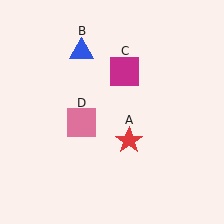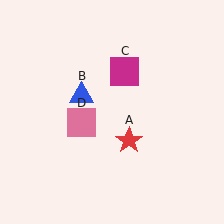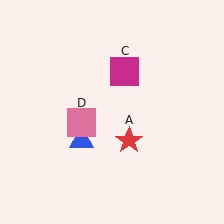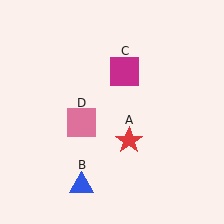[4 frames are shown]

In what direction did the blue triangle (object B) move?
The blue triangle (object B) moved down.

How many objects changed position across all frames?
1 object changed position: blue triangle (object B).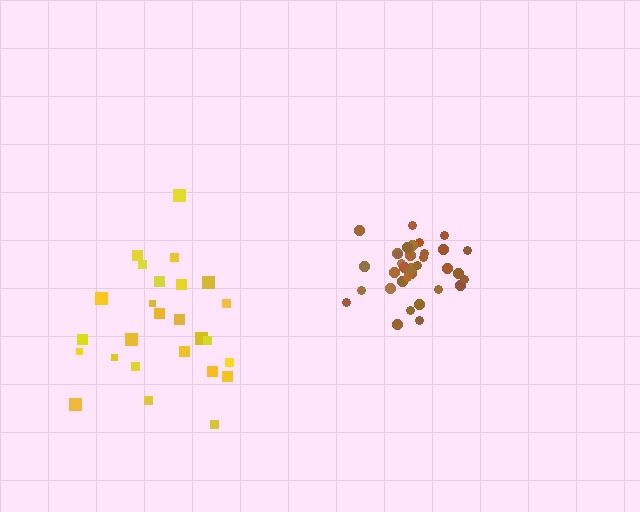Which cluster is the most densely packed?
Brown.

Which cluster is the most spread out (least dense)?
Yellow.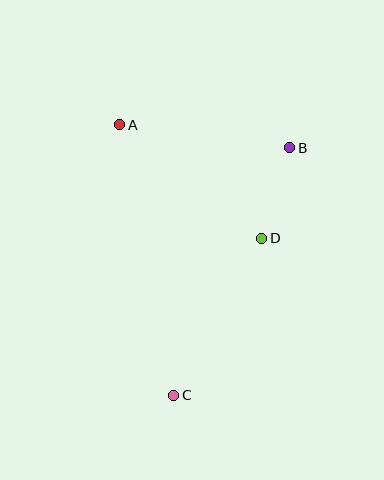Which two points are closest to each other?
Points B and D are closest to each other.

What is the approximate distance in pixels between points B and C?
The distance between B and C is approximately 273 pixels.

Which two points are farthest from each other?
Points A and C are farthest from each other.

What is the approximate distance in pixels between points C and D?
The distance between C and D is approximately 180 pixels.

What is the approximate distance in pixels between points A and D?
The distance between A and D is approximately 182 pixels.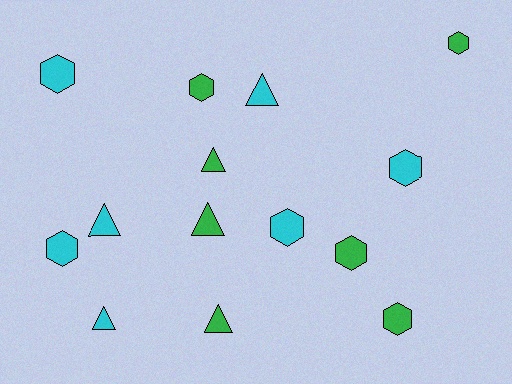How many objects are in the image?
There are 14 objects.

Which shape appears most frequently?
Hexagon, with 8 objects.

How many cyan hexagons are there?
There are 4 cyan hexagons.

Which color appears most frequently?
Green, with 7 objects.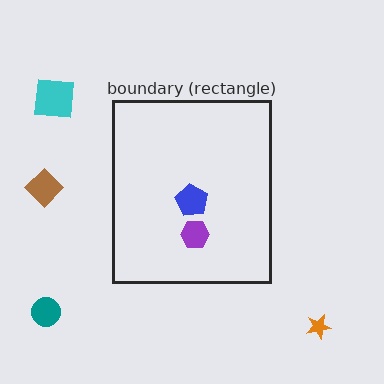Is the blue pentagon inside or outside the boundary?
Inside.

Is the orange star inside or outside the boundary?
Outside.